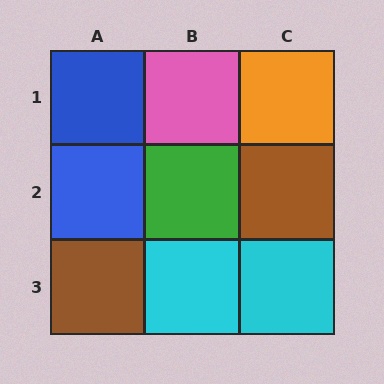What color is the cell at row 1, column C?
Orange.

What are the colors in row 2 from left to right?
Blue, green, brown.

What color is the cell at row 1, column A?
Blue.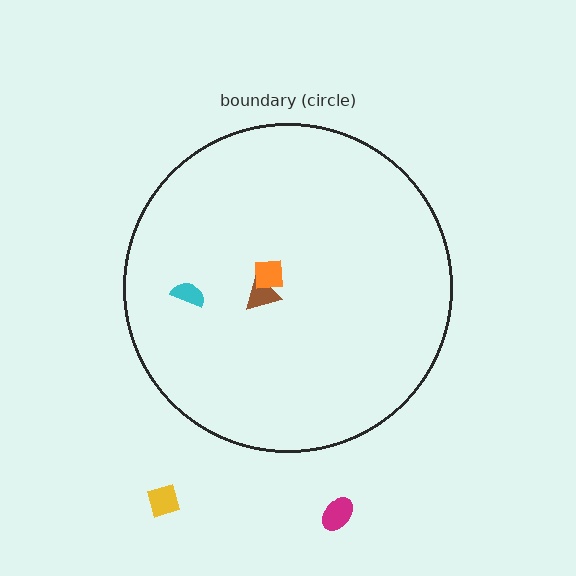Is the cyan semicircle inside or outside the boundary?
Inside.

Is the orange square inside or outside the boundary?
Inside.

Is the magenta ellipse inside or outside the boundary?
Outside.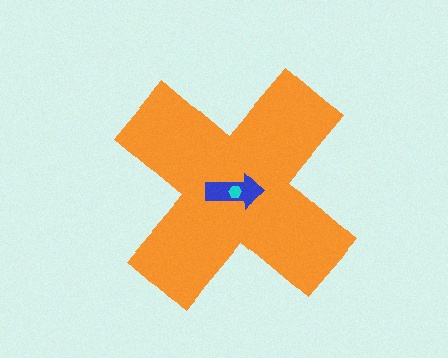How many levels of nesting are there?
3.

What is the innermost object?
The cyan hexagon.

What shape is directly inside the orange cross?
The blue arrow.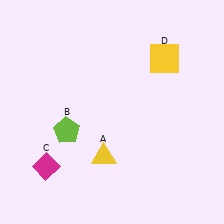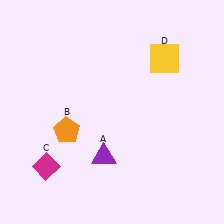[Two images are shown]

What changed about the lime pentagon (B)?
In Image 1, B is lime. In Image 2, it changed to orange.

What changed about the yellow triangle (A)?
In Image 1, A is yellow. In Image 2, it changed to purple.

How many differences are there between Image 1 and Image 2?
There are 2 differences between the two images.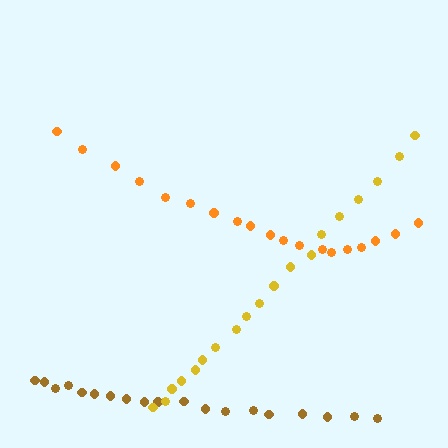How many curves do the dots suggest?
There are 3 distinct paths.